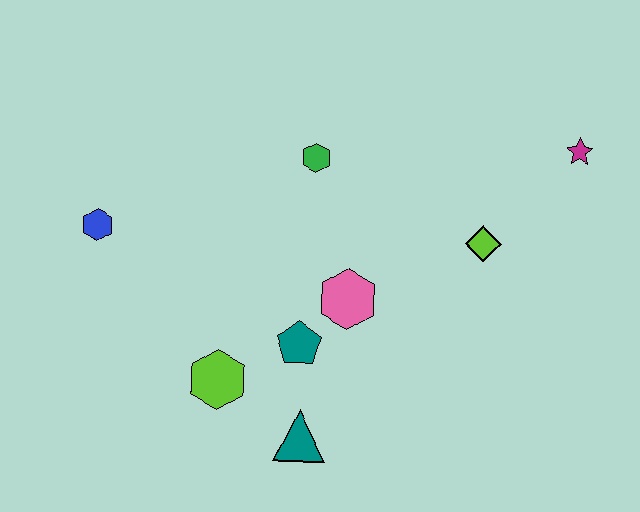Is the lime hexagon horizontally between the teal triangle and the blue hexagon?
Yes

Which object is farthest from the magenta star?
The blue hexagon is farthest from the magenta star.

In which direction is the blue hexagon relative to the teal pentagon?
The blue hexagon is to the left of the teal pentagon.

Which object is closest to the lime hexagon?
The teal pentagon is closest to the lime hexagon.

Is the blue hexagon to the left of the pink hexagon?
Yes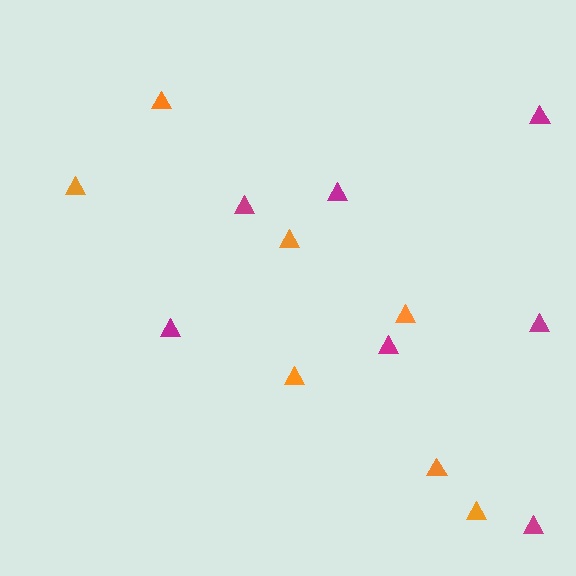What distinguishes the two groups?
There are 2 groups: one group of magenta triangles (7) and one group of orange triangles (7).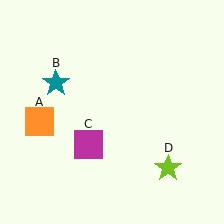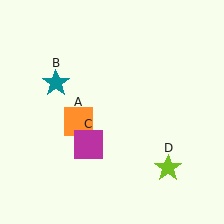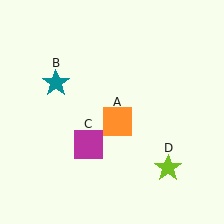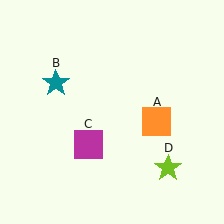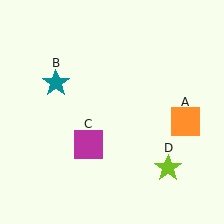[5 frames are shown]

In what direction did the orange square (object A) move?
The orange square (object A) moved right.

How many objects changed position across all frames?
1 object changed position: orange square (object A).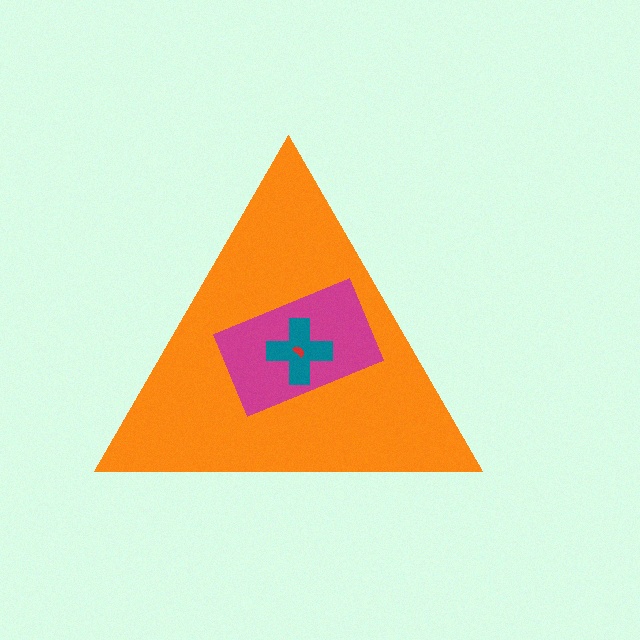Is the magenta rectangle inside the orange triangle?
Yes.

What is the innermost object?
The red semicircle.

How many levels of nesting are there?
4.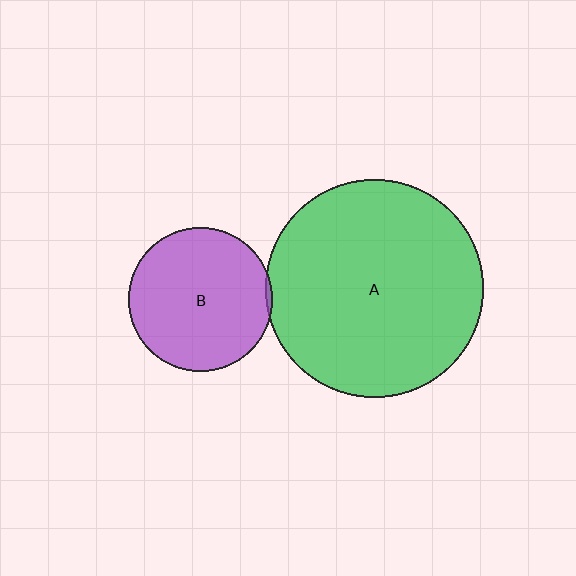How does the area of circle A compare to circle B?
Approximately 2.3 times.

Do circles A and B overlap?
Yes.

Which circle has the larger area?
Circle A (green).